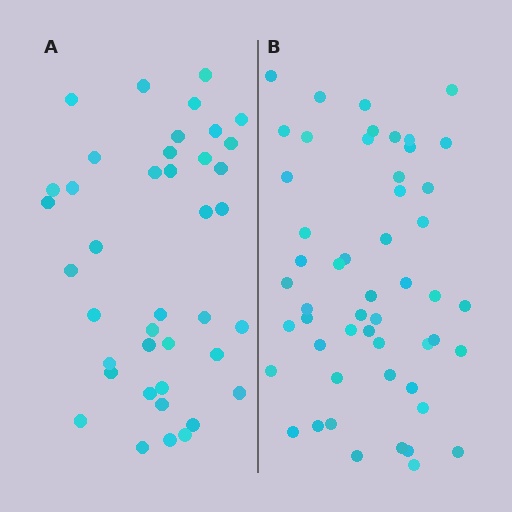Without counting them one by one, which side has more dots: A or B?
Region B (the right region) has more dots.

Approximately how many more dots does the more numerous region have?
Region B has roughly 12 or so more dots than region A.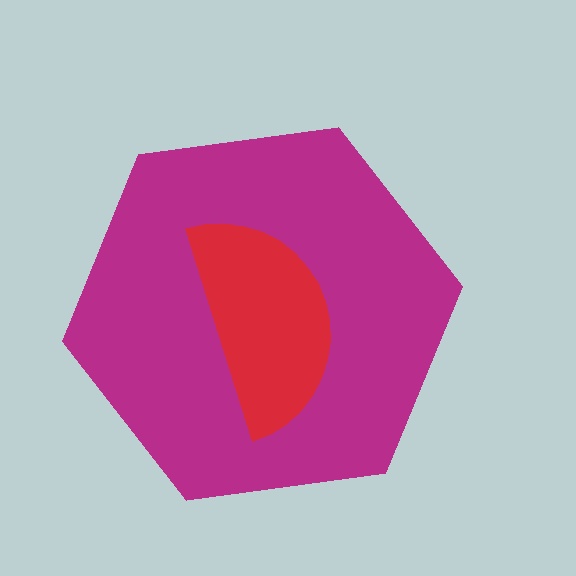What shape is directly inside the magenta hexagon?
The red semicircle.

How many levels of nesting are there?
2.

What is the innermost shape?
The red semicircle.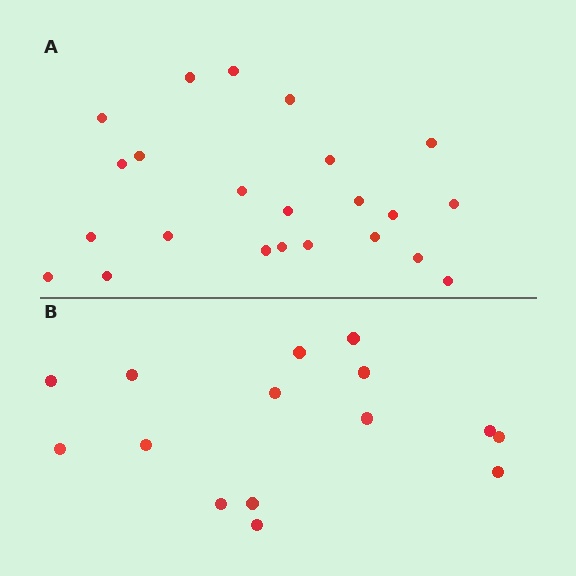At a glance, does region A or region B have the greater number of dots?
Region A (the top region) has more dots.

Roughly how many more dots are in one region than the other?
Region A has roughly 8 or so more dots than region B.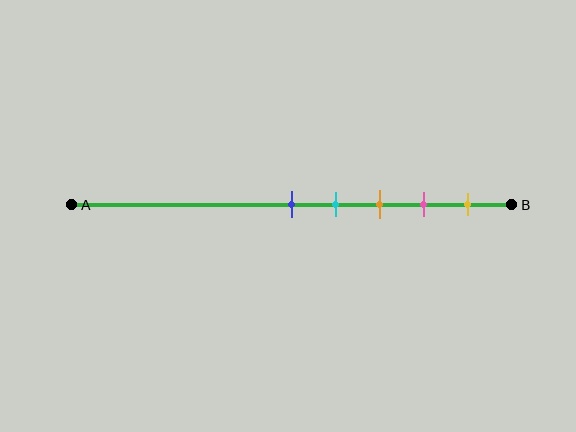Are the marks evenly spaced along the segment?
Yes, the marks are approximately evenly spaced.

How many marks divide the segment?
There are 5 marks dividing the segment.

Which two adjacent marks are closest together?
The blue and cyan marks are the closest adjacent pair.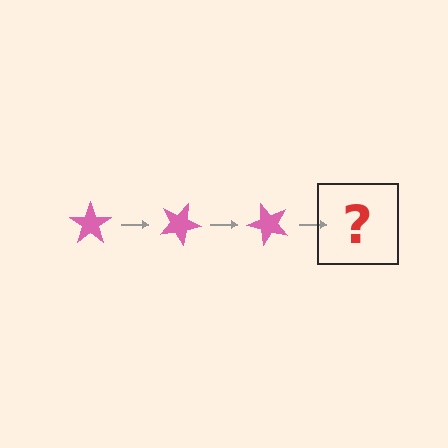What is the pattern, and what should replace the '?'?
The pattern is that the star rotates 25 degrees each step. The '?' should be a pink star rotated 75 degrees.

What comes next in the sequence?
The next element should be a pink star rotated 75 degrees.